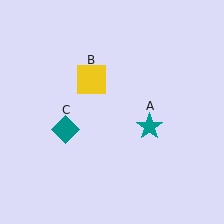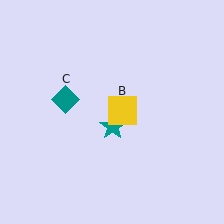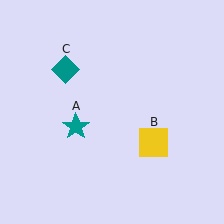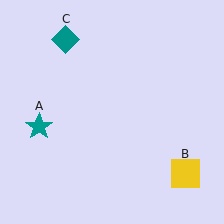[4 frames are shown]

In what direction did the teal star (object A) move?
The teal star (object A) moved left.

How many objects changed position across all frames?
3 objects changed position: teal star (object A), yellow square (object B), teal diamond (object C).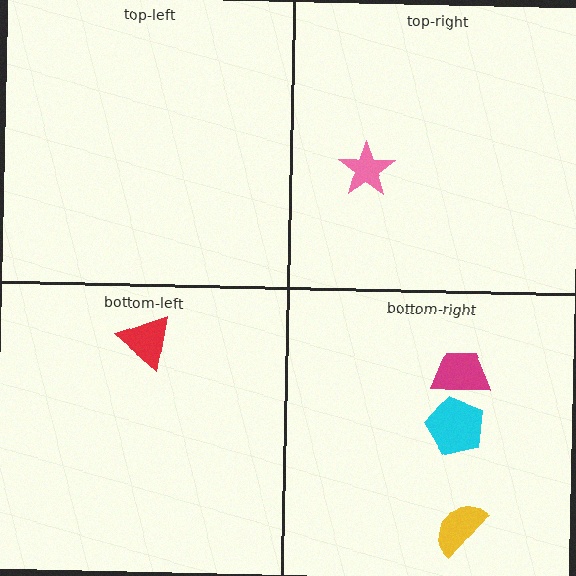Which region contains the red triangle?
The bottom-left region.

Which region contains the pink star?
The top-right region.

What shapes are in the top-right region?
The pink star.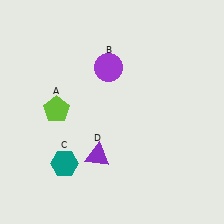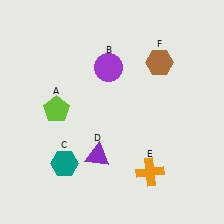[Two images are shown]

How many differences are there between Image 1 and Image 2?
There are 2 differences between the two images.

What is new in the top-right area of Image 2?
A brown hexagon (F) was added in the top-right area of Image 2.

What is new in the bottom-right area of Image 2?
An orange cross (E) was added in the bottom-right area of Image 2.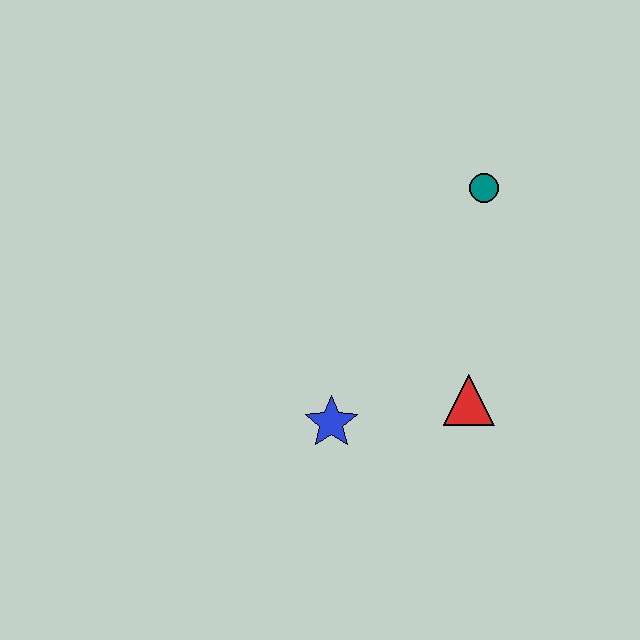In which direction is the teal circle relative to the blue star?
The teal circle is above the blue star.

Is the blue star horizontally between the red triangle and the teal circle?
No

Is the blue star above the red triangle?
No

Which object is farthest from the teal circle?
The blue star is farthest from the teal circle.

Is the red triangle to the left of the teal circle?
Yes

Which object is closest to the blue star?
The red triangle is closest to the blue star.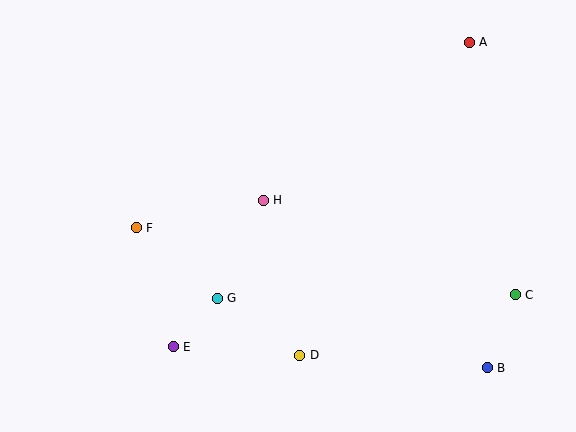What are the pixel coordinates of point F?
Point F is at (136, 228).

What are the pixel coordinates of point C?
Point C is at (515, 295).